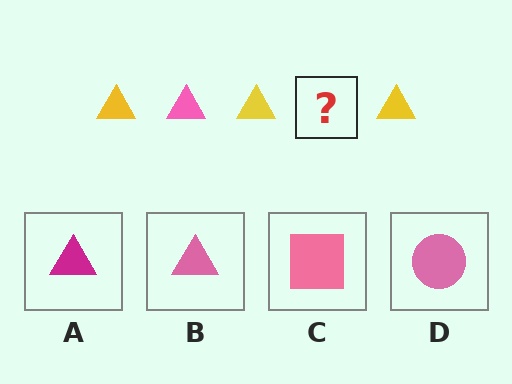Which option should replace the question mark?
Option B.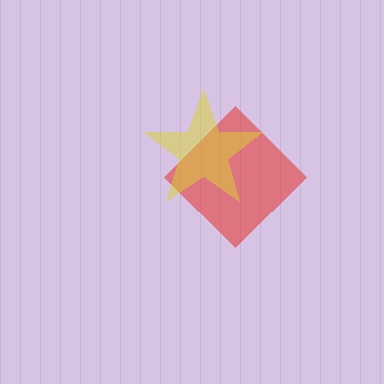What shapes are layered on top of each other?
The layered shapes are: a red diamond, a yellow star.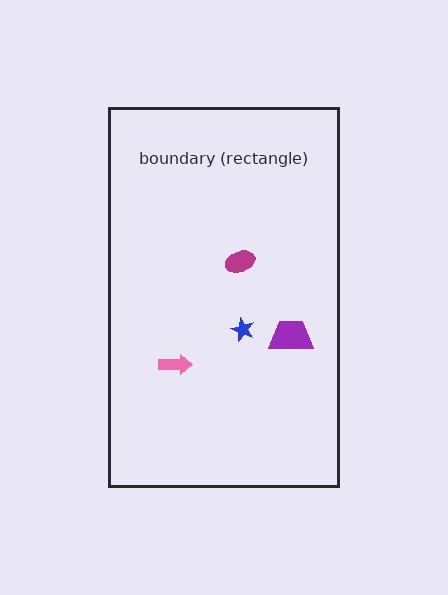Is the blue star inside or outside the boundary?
Inside.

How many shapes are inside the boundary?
4 inside, 0 outside.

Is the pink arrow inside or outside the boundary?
Inside.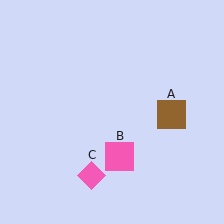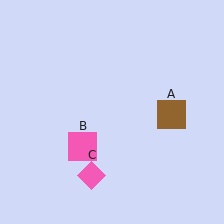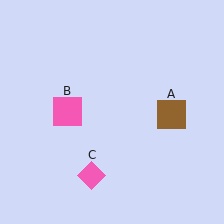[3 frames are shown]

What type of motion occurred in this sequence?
The pink square (object B) rotated clockwise around the center of the scene.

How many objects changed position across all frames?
1 object changed position: pink square (object B).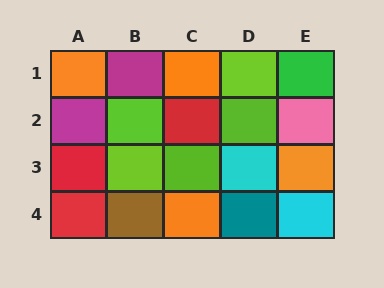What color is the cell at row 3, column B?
Lime.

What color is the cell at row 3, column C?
Lime.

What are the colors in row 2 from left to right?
Magenta, lime, red, lime, pink.